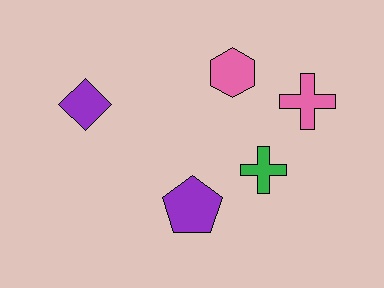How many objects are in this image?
There are 5 objects.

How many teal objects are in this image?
There are no teal objects.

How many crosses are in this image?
There are 2 crosses.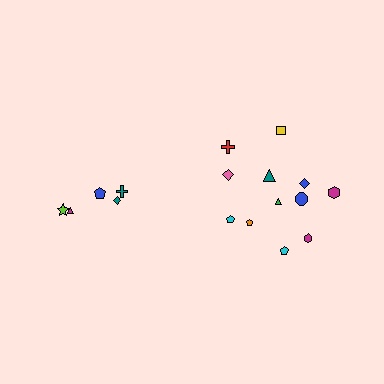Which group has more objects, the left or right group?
The right group.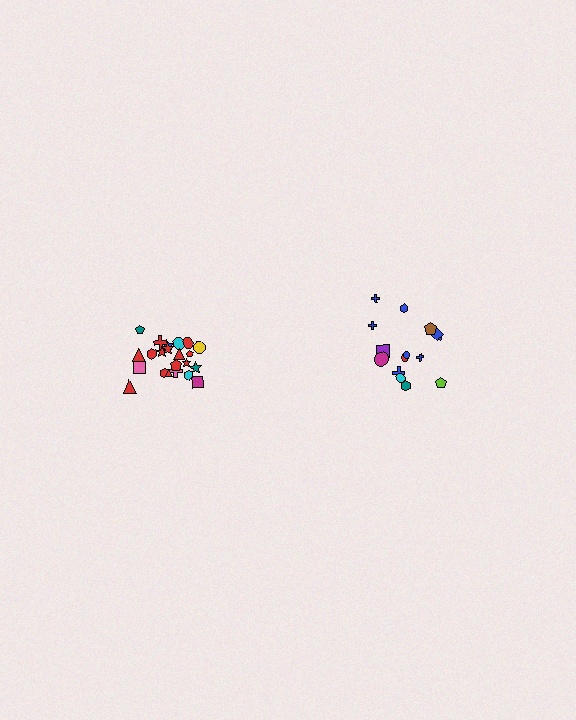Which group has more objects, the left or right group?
The left group.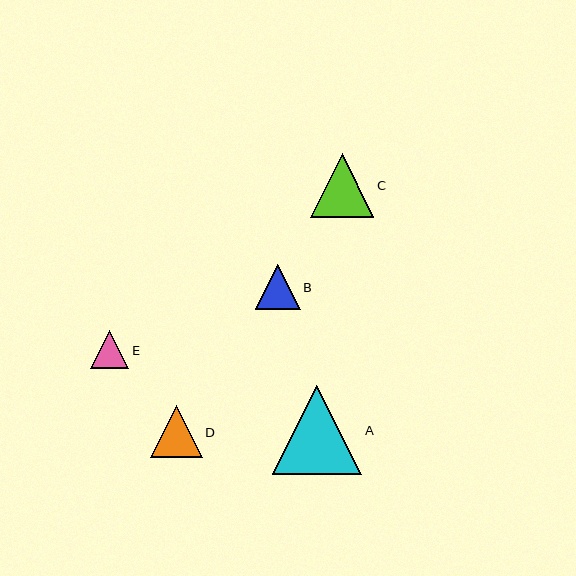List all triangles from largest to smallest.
From largest to smallest: A, C, D, B, E.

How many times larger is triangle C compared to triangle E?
Triangle C is approximately 1.7 times the size of triangle E.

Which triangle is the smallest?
Triangle E is the smallest with a size of approximately 38 pixels.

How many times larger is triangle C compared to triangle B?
Triangle C is approximately 1.4 times the size of triangle B.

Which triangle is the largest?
Triangle A is the largest with a size of approximately 89 pixels.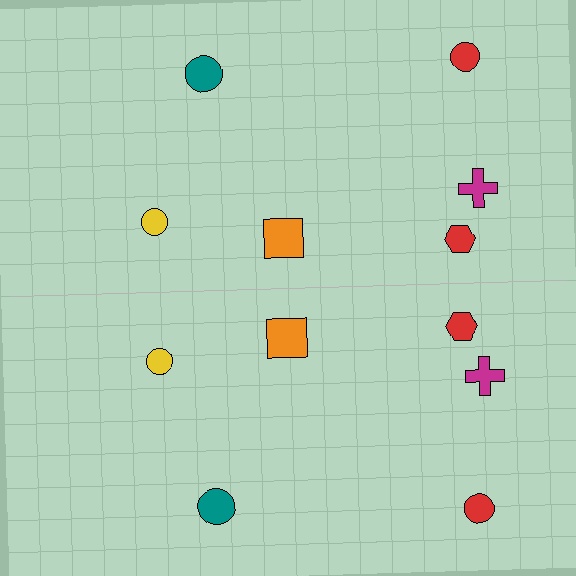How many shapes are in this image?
There are 12 shapes in this image.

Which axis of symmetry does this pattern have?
The pattern has a horizontal axis of symmetry running through the center of the image.